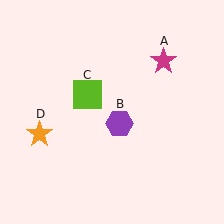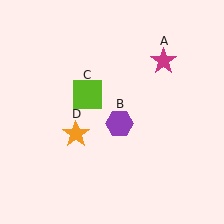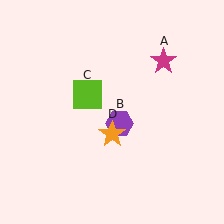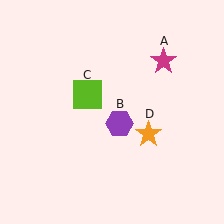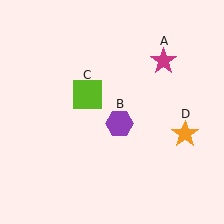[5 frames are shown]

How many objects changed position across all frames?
1 object changed position: orange star (object D).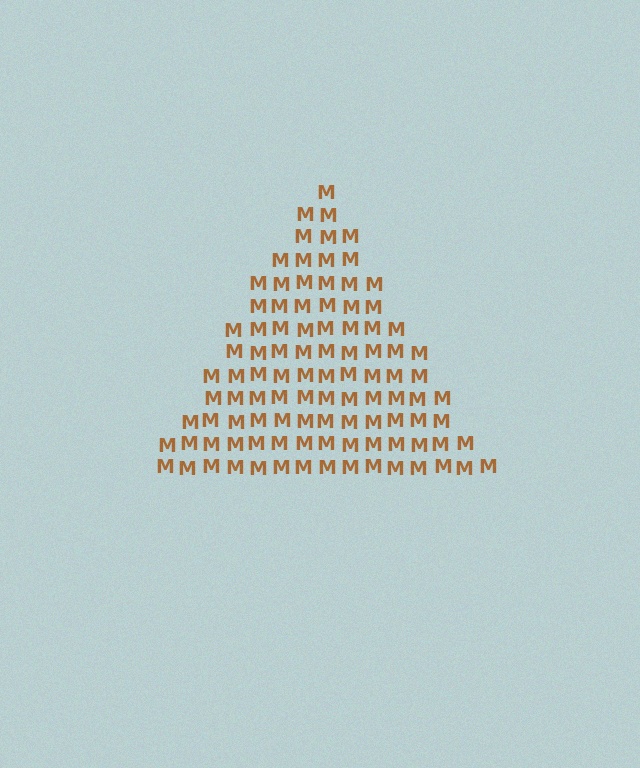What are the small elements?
The small elements are letter M's.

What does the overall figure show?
The overall figure shows a triangle.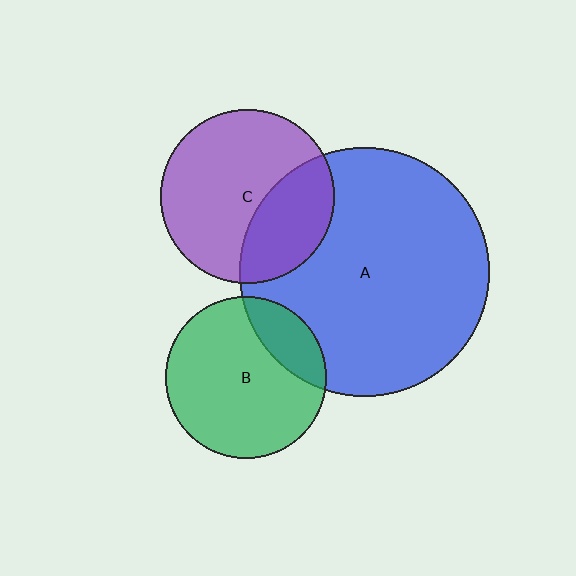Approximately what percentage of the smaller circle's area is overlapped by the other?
Approximately 20%.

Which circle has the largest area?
Circle A (blue).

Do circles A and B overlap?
Yes.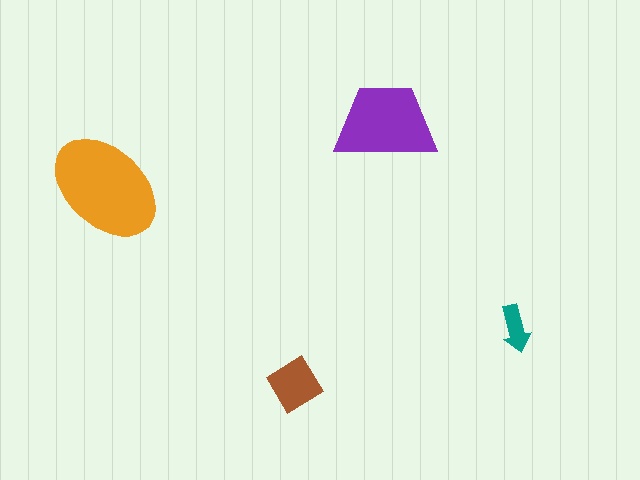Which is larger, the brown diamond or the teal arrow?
The brown diamond.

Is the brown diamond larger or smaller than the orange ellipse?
Smaller.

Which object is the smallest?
The teal arrow.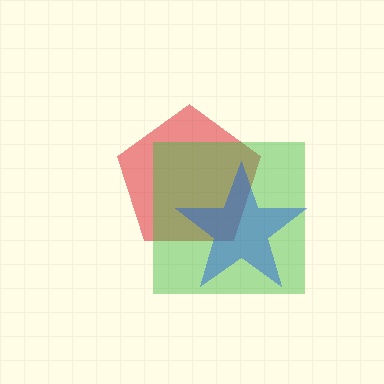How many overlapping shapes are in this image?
There are 3 overlapping shapes in the image.